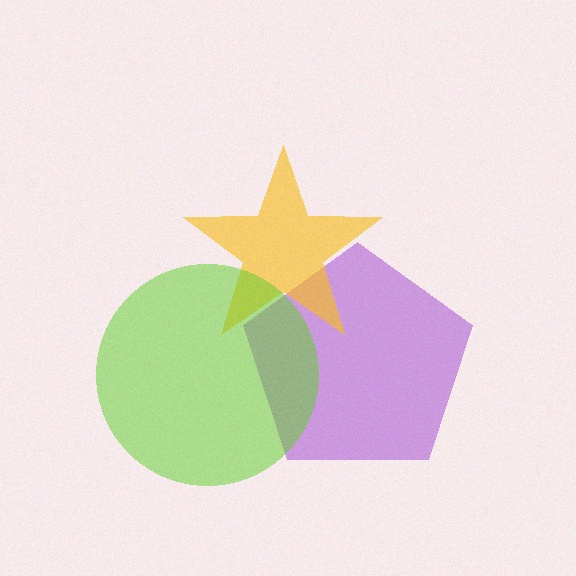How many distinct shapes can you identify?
There are 3 distinct shapes: a purple pentagon, a yellow star, a lime circle.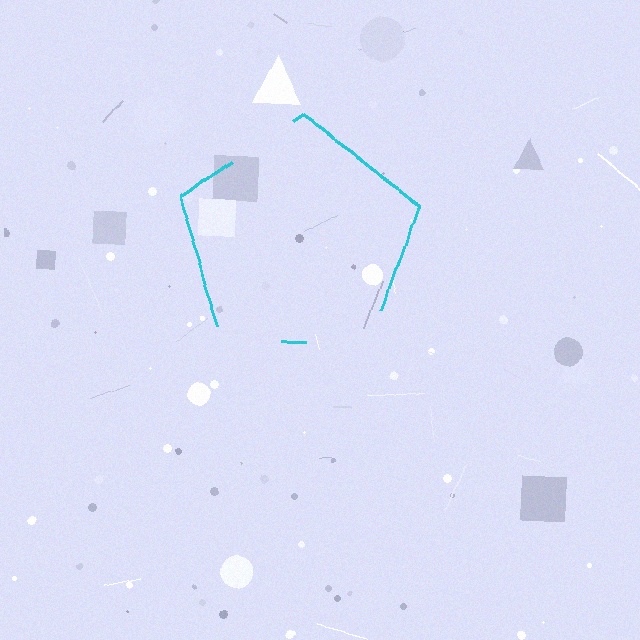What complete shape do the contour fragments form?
The contour fragments form a pentagon.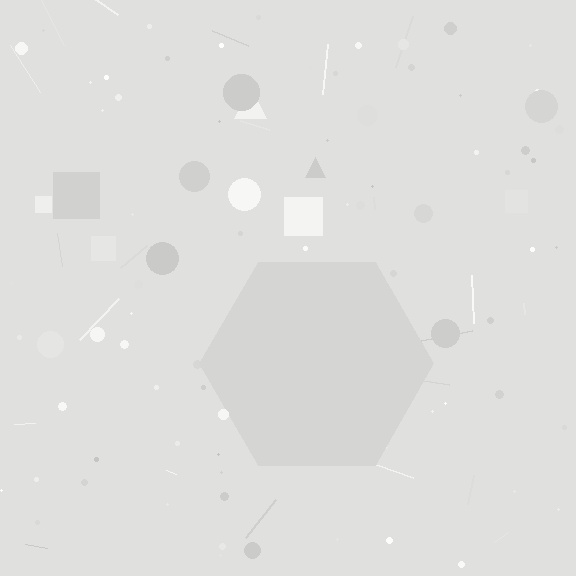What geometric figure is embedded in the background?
A hexagon is embedded in the background.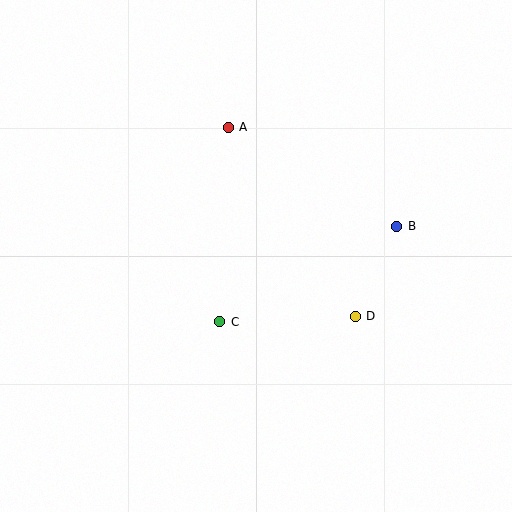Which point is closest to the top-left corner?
Point A is closest to the top-left corner.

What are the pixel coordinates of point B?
Point B is at (397, 226).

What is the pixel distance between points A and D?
The distance between A and D is 228 pixels.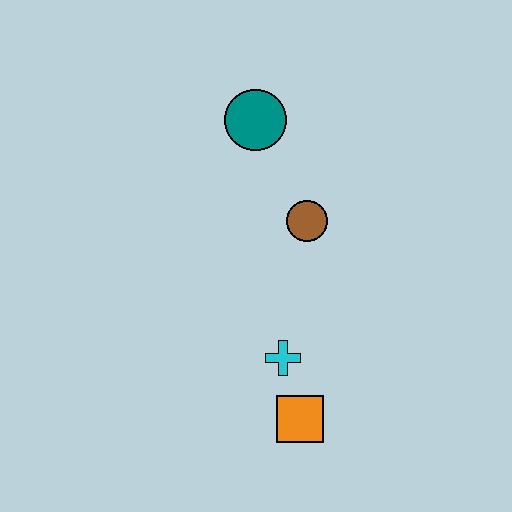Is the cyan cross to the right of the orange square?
No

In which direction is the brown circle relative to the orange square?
The brown circle is above the orange square.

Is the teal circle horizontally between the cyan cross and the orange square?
No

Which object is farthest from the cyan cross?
The teal circle is farthest from the cyan cross.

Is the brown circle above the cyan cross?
Yes